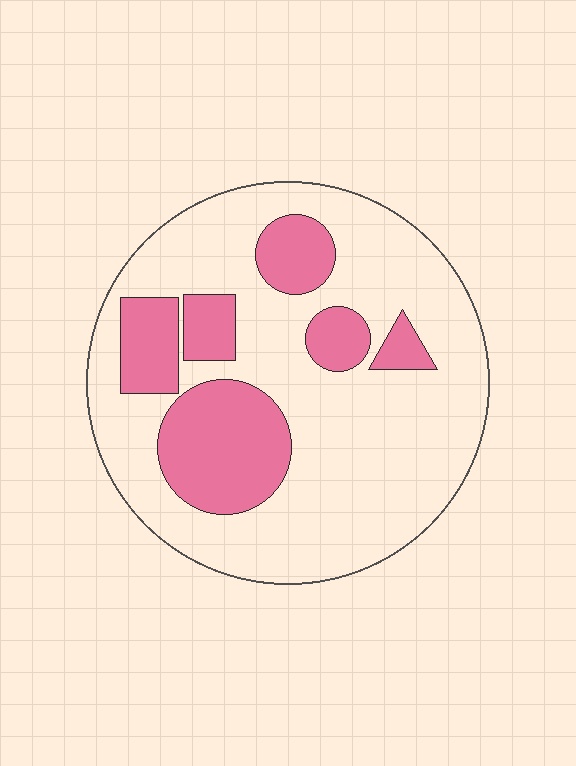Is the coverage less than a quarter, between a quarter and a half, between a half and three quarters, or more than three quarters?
Between a quarter and a half.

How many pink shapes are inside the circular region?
6.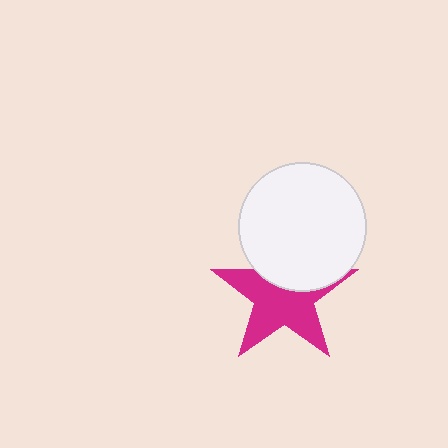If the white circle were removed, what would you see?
You would see the complete magenta star.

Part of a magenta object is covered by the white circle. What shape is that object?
It is a star.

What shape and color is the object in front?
The object in front is a white circle.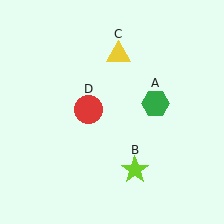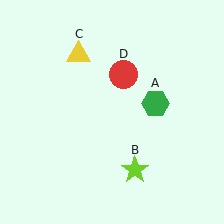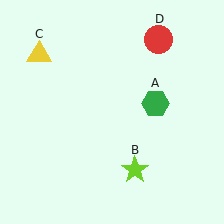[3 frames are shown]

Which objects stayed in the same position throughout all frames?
Green hexagon (object A) and lime star (object B) remained stationary.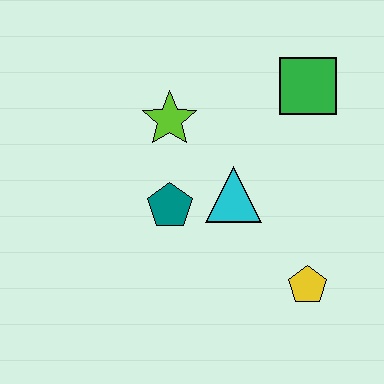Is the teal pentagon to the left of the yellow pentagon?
Yes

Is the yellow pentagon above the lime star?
No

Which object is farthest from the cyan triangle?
The green square is farthest from the cyan triangle.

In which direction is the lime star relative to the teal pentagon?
The lime star is above the teal pentagon.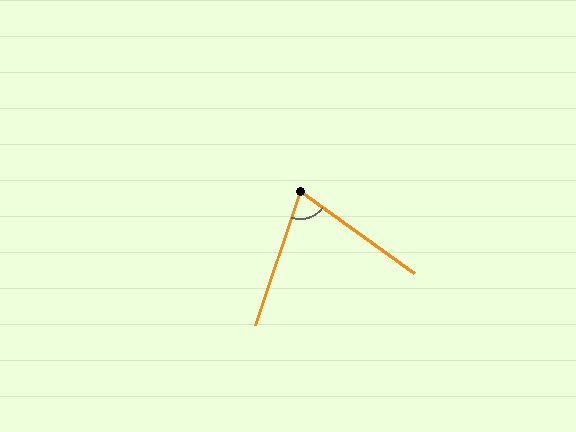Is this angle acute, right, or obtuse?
It is acute.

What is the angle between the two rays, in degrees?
Approximately 73 degrees.